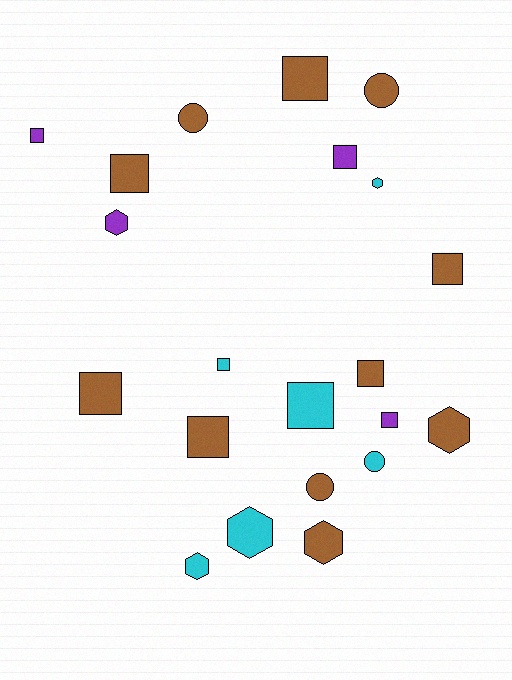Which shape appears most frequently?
Square, with 11 objects.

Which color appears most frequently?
Brown, with 11 objects.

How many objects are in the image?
There are 21 objects.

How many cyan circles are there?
There is 1 cyan circle.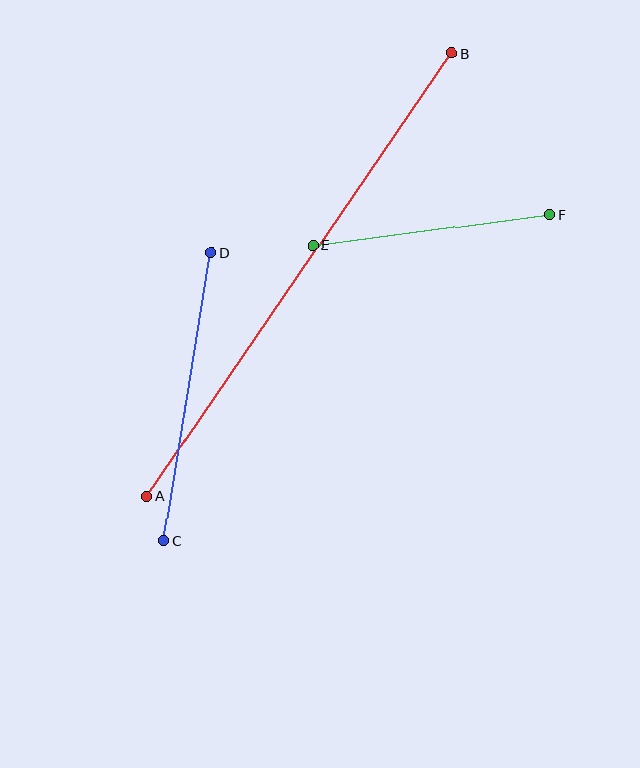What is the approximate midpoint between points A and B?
The midpoint is at approximately (299, 275) pixels.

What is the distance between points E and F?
The distance is approximately 239 pixels.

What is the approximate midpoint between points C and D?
The midpoint is at approximately (188, 397) pixels.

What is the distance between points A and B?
The distance is approximately 539 pixels.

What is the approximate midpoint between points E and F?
The midpoint is at approximately (431, 230) pixels.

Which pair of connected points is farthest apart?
Points A and B are farthest apart.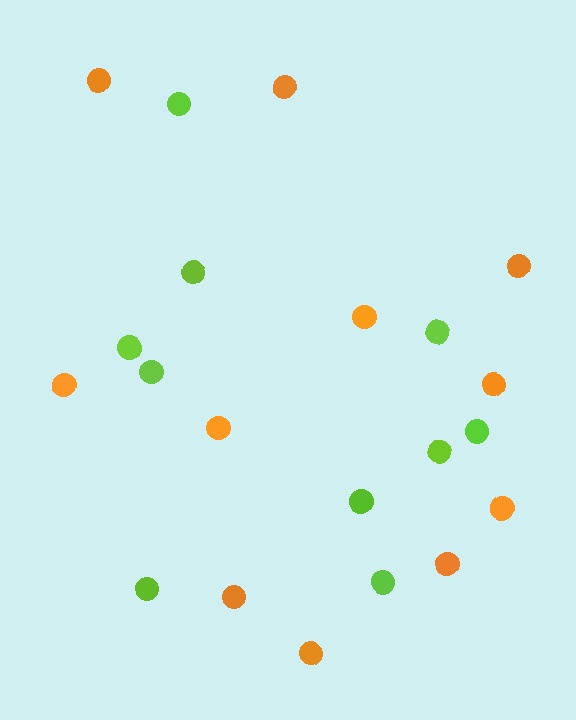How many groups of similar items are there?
There are 2 groups: one group of orange circles (11) and one group of lime circles (10).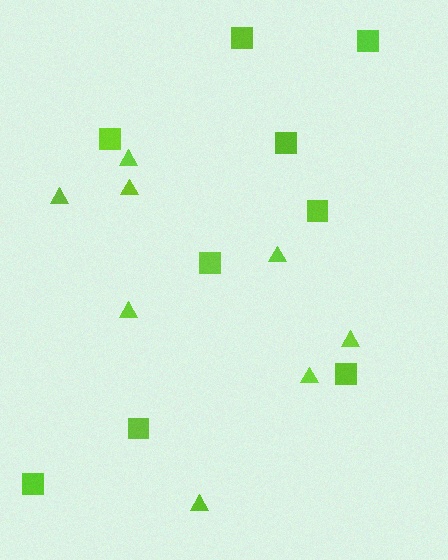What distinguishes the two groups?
There are 2 groups: one group of triangles (8) and one group of squares (9).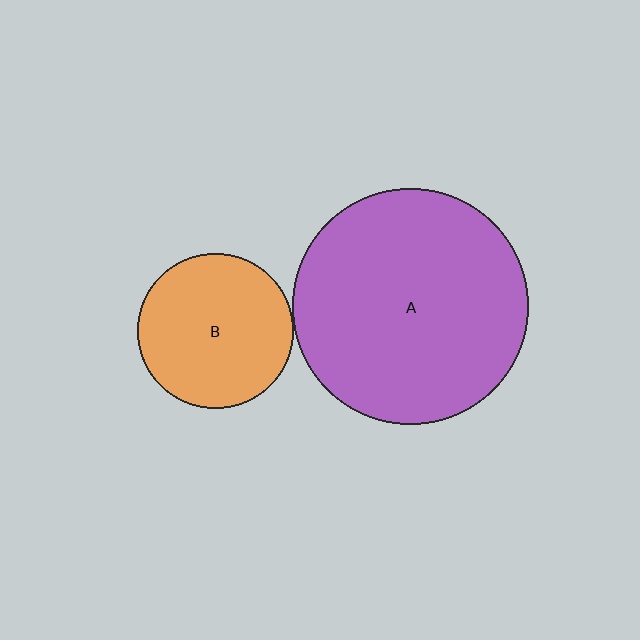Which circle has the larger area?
Circle A (purple).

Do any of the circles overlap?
No, none of the circles overlap.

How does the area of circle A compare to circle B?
Approximately 2.3 times.